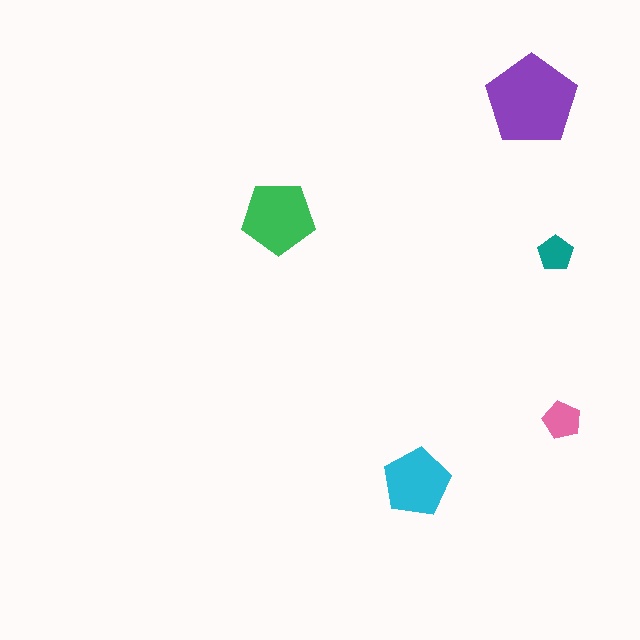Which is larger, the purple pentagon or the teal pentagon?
The purple one.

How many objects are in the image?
There are 5 objects in the image.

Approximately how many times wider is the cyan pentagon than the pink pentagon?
About 2 times wider.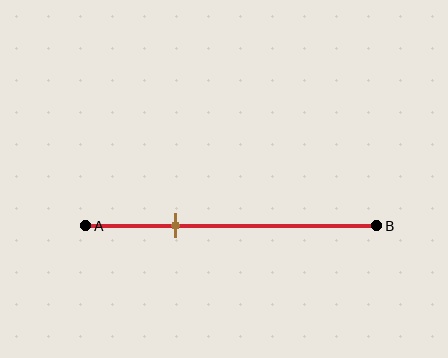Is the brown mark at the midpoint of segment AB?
No, the mark is at about 30% from A, not at the 50% midpoint.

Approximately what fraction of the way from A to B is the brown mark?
The brown mark is approximately 30% of the way from A to B.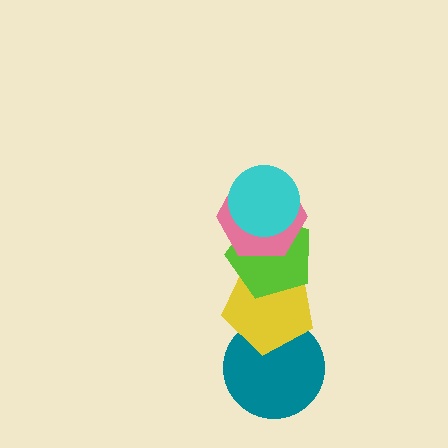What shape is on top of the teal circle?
The yellow pentagon is on top of the teal circle.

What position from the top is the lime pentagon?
The lime pentagon is 3rd from the top.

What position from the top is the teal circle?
The teal circle is 5th from the top.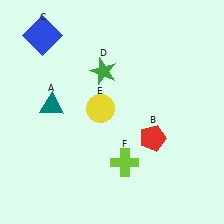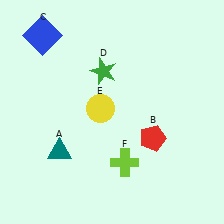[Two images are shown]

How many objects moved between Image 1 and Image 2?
1 object moved between the two images.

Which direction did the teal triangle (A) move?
The teal triangle (A) moved down.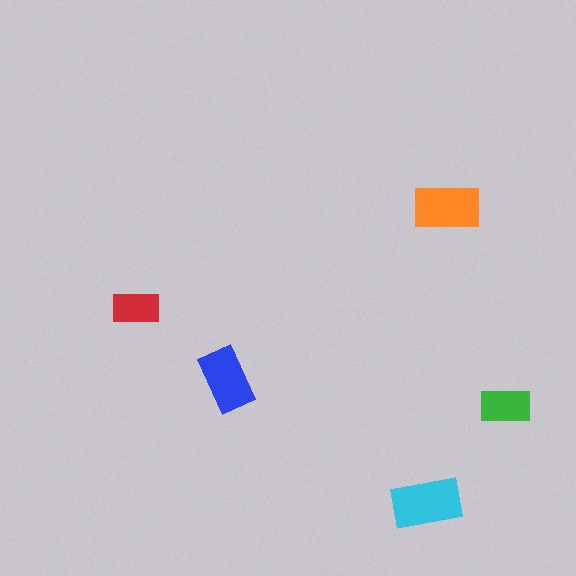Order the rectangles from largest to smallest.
the cyan one, the orange one, the blue one, the green one, the red one.